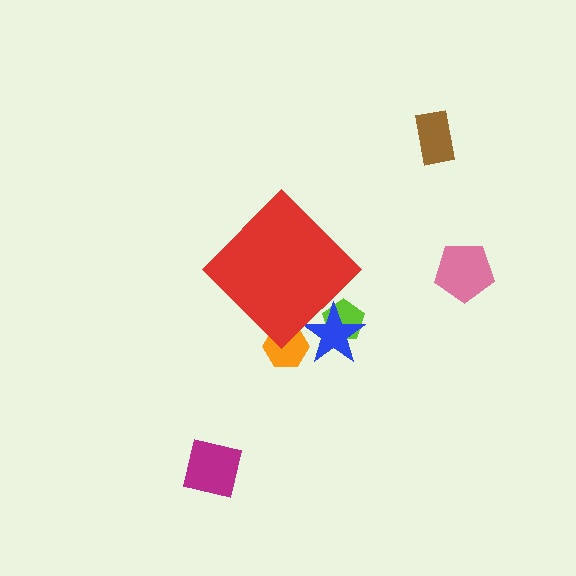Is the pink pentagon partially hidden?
No, the pink pentagon is fully visible.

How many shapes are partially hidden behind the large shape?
3 shapes are partially hidden.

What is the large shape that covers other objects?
A red diamond.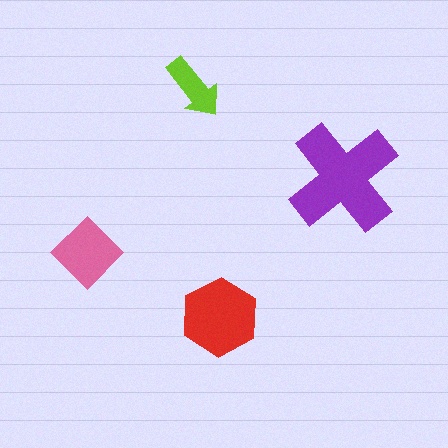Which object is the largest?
The purple cross.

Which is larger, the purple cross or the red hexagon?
The purple cross.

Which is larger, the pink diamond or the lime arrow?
The pink diamond.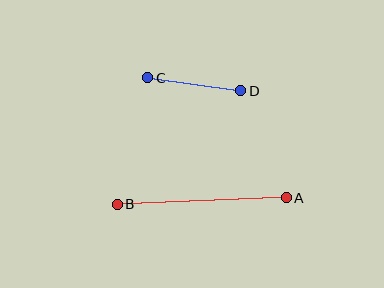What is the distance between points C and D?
The distance is approximately 94 pixels.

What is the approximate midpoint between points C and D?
The midpoint is at approximately (194, 84) pixels.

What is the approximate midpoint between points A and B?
The midpoint is at approximately (202, 201) pixels.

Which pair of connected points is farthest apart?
Points A and B are farthest apart.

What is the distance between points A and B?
The distance is approximately 169 pixels.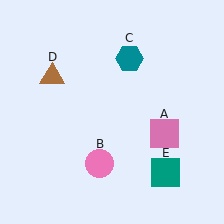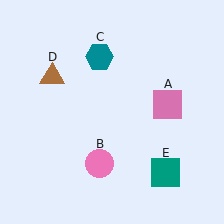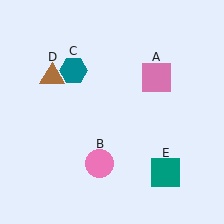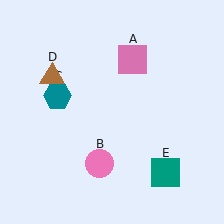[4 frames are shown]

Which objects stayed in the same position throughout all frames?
Pink circle (object B) and brown triangle (object D) and teal square (object E) remained stationary.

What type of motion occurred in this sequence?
The pink square (object A), teal hexagon (object C) rotated counterclockwise around the center of the scene.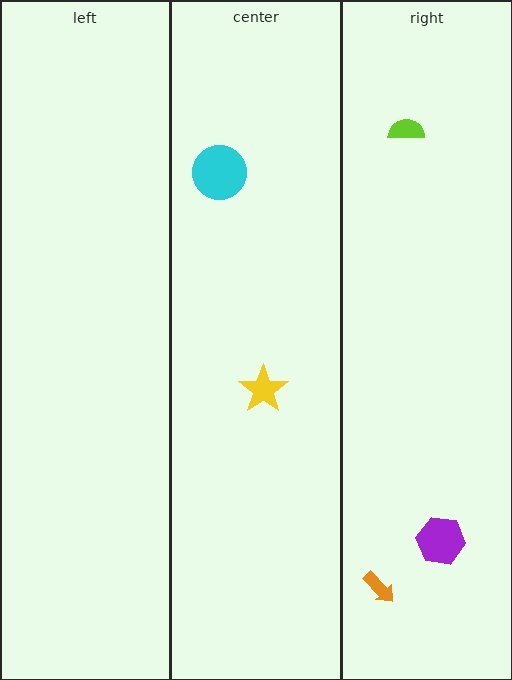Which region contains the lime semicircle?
The right region.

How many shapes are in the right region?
3.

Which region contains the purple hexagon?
The right region.